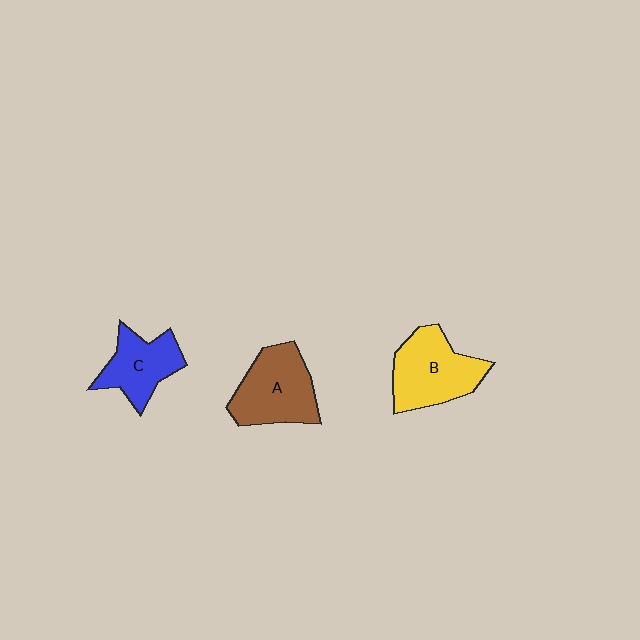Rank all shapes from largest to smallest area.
From largest to smallest: B (yellow), A (brown), C (blue).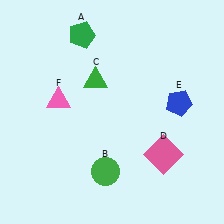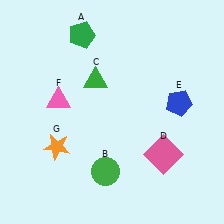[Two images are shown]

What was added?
An orange star (G) was added in Image 2.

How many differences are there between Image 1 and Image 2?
There is 1 difference between the two images.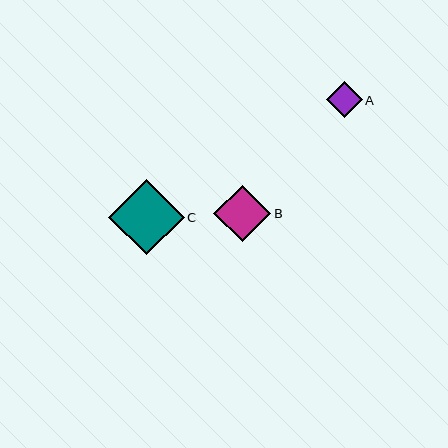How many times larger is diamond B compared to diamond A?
Diamond B is approximately 1.6 times the size of diamond A.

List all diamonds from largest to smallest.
From largest to smallest: C, B, A.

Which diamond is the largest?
Diamond C is the largest with a size of approximately 75 pixels.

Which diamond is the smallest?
Diamond A is the smallest with a size of approximately 36 pixels.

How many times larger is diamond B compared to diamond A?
Diamond B is approximately 1.6 times the size of diamond A.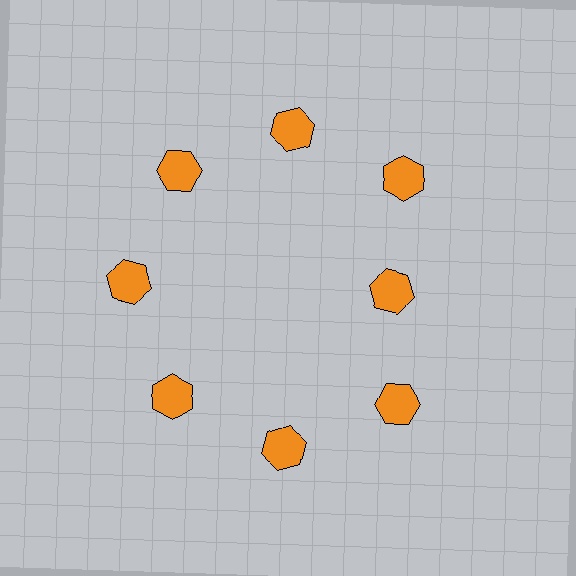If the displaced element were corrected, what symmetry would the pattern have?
It would have 8-fold rotational symmetry — the pattern would map onto itself every 45 degrees.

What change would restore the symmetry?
The symmetry would be restored by moving it outward, back onto the ring so that all 8 hexagons sit at equal angles and equal distance from the center.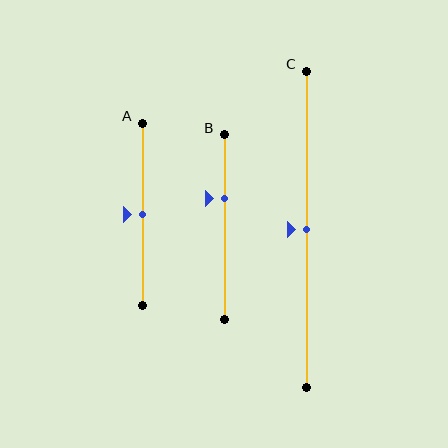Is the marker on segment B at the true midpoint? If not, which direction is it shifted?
No, the marker on segment B is shifted upward by about 15% of the segment length.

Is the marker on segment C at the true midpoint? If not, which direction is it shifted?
Yes, the marker on segment C is at the true midpoint.